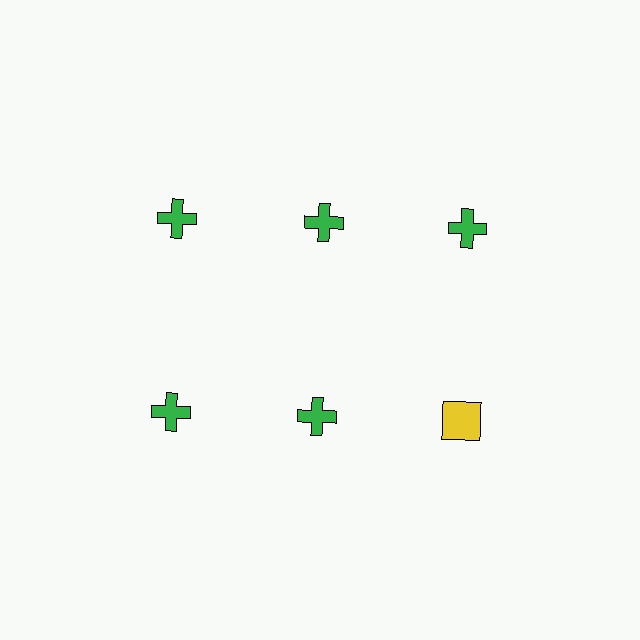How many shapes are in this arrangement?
There are 6 shapes arranged in a grid pattern.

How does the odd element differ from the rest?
It differs in both color (yellow instead of green) and shape (square instead of cross).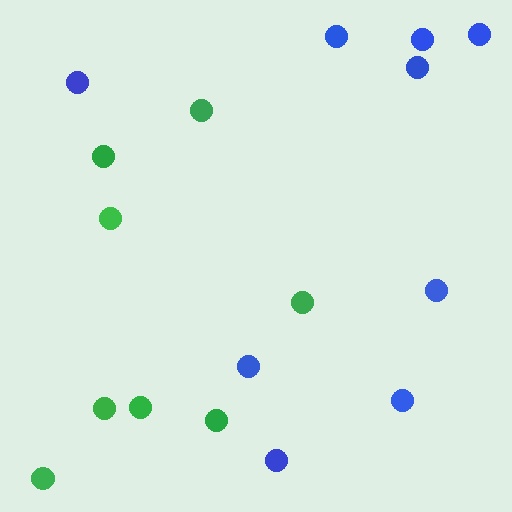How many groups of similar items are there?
There are 2 groups: one group of green circles (8) and one group of blue circles (9).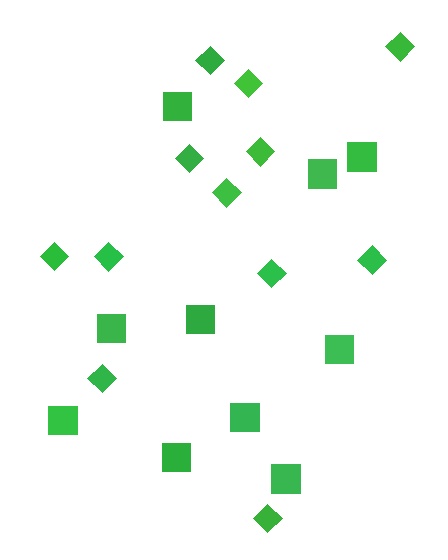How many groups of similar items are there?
There are 2 groups: one group of squares (10) and one group of diamonds (12).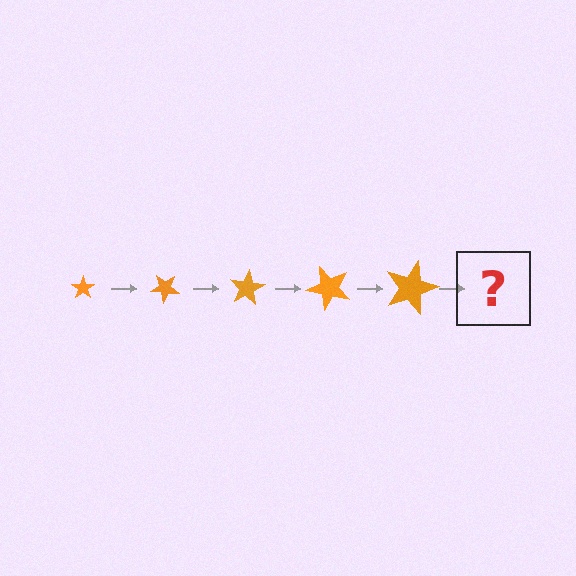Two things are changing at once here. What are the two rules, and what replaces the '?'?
The two rules are that the star grows larger each step and it rotates 40 degrees each step. The '?' should be a star, larger than the previous one and rotated 200 degrees from the start.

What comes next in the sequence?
The next element should be a star, larger than the previous one and rotated 200 degrees from the start.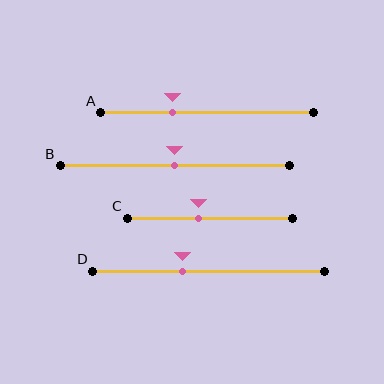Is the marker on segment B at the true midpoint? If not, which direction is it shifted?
Yes, the marker on segment B is at the true midpoint.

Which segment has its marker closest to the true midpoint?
Segment B has its marker closest to the true midpoint.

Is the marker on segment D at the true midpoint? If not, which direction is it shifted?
No, the marker on segment D is shifted to the left by about 11% of the segment length.